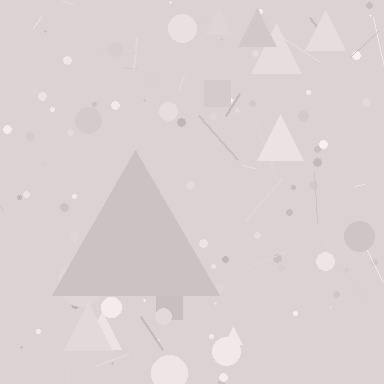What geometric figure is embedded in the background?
A triangle is embedded in the background.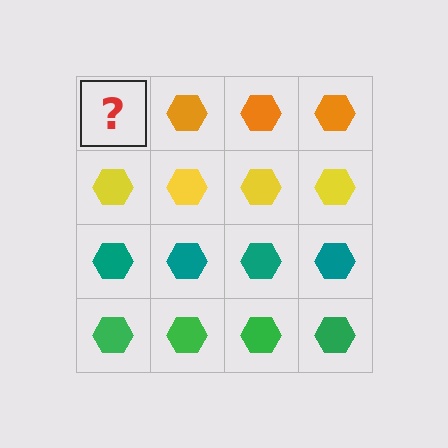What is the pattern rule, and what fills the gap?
The rule is that each row has a consistent color. The gap should be filled with an orange hexagon.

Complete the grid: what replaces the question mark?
The question mark should be replaced with an orange hexagon.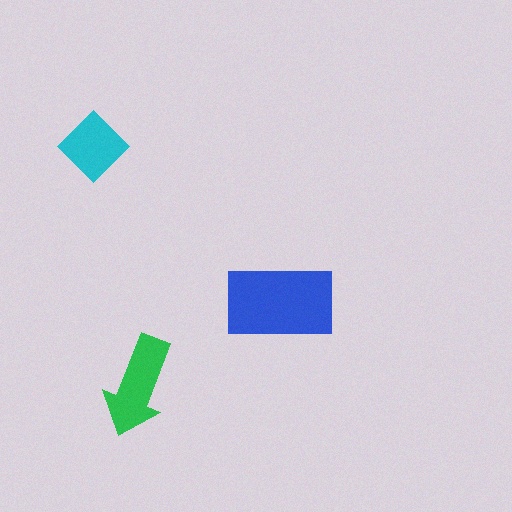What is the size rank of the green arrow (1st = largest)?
2nd.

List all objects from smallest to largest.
The cyan diamond, the green arrow, the blue rectangle.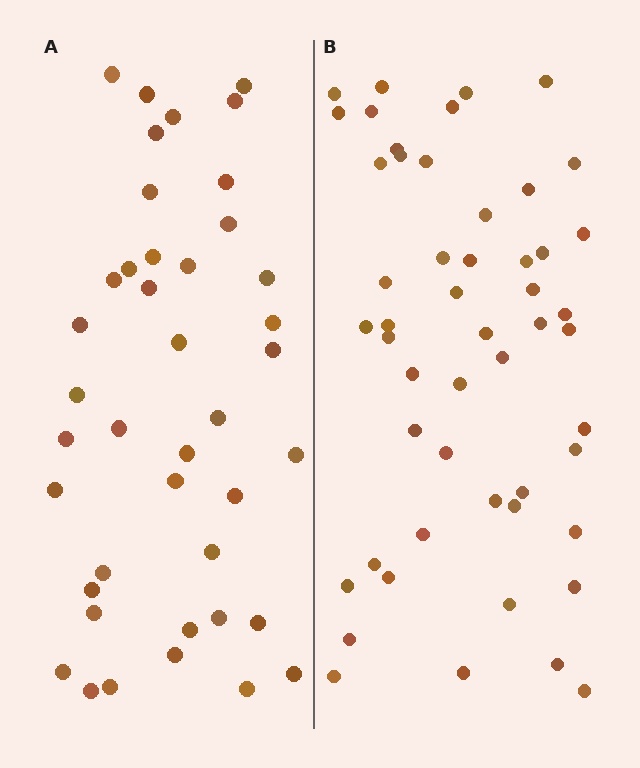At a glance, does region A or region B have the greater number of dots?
Region B (the right region) has more dots.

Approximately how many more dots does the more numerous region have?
Region B has roughly 10 or so more dots than region A.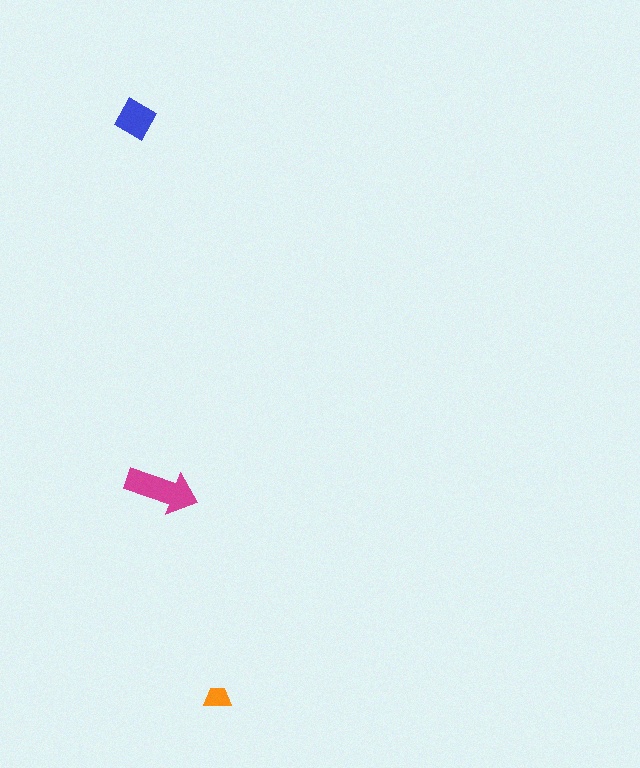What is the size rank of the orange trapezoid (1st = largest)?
3rd.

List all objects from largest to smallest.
The magenta arrow, the blue diamond, the orange trapezoid.